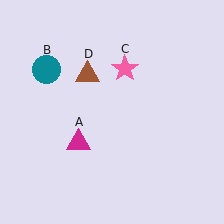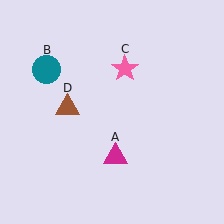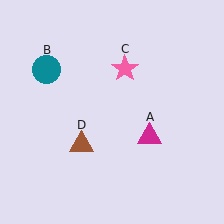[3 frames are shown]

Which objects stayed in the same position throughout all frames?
Teal circle (object B) and pink star (object C) remained stationary.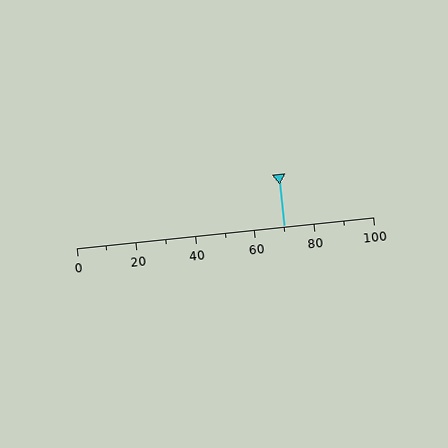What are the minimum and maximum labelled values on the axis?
The axis runs from 0 to 100.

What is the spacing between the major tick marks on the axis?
The major ticks are spaced 20 apart.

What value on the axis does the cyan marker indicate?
The marker indicates approximately 70.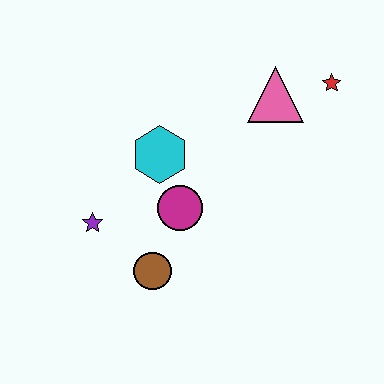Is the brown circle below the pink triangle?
Yes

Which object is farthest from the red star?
The purple star is farthest from the red star.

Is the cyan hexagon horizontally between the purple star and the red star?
Yes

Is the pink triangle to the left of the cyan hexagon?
No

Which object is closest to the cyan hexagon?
The magenta circle is closest to the cyan hexagon.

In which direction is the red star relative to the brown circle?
The red star is above the brown circle.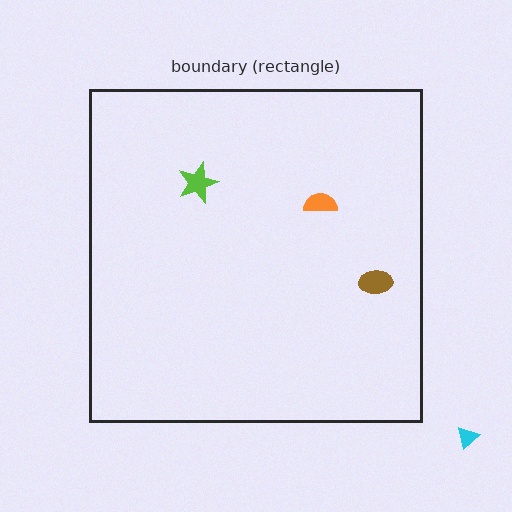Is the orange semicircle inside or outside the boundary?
Inside.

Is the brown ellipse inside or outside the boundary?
Inside.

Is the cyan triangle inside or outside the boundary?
Outside.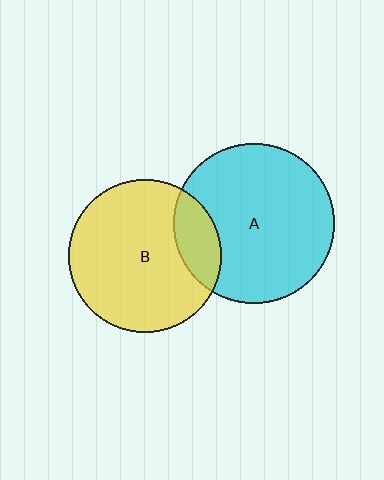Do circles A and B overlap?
Yes.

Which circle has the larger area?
Circle A (cyan).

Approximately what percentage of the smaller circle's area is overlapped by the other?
Approximately 20%.